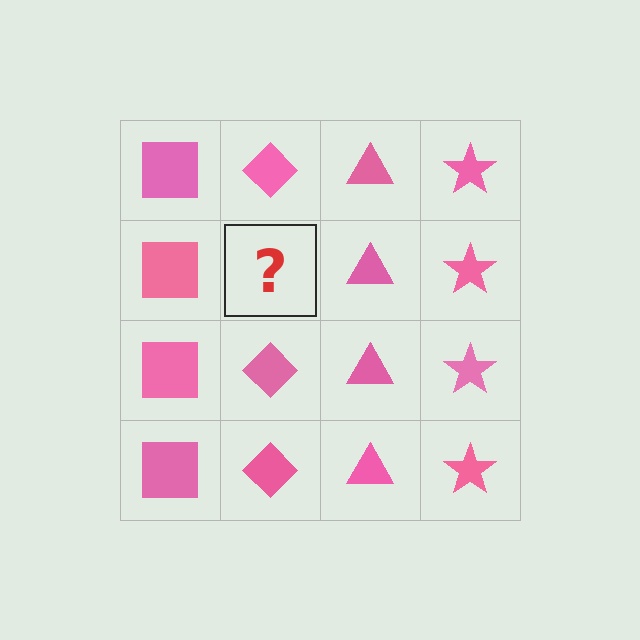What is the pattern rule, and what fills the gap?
The rule is that each column has a consistent shape. The gap should be filled with a pink diamond.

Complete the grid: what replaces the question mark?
The question mark should be replaced with a pink diamond.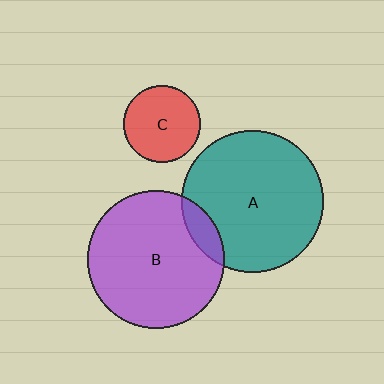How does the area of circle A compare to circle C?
Approximately 3.4 times.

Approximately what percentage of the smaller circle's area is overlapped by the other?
Approximately 10%.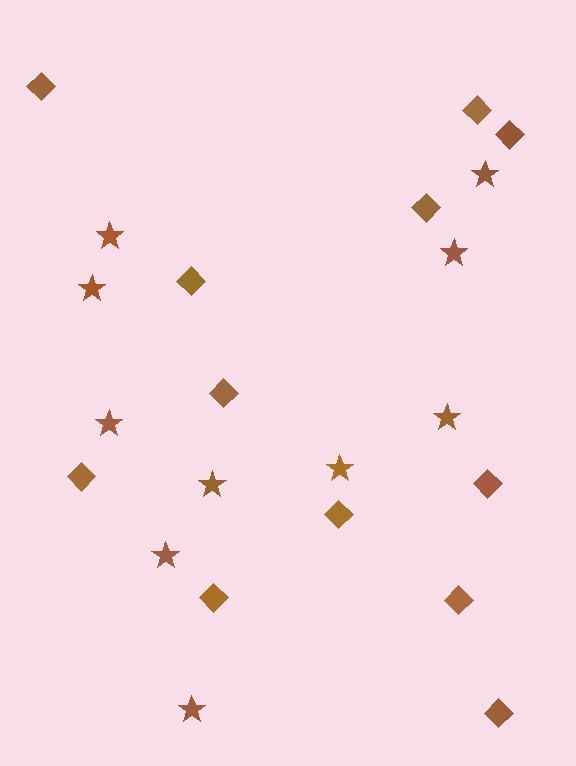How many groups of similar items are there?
There are 2 groups: one group of stars (10) and one group of diamonds (12).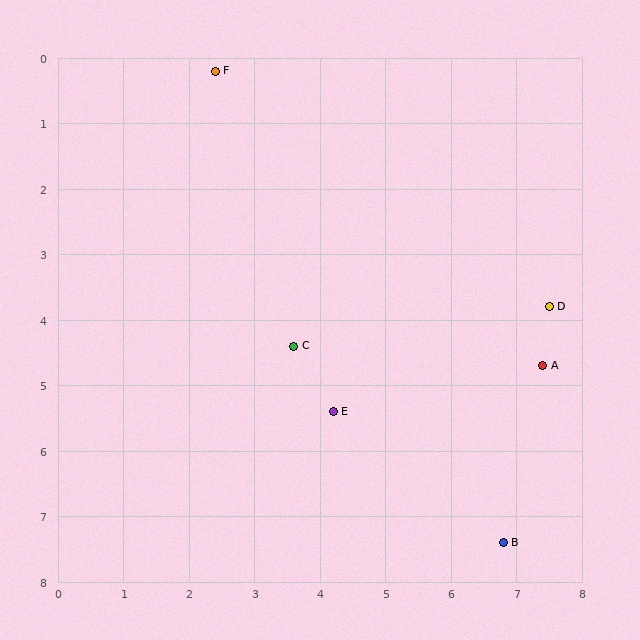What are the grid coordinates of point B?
Point B is at approximately (6.8, 7.4).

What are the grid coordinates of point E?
Point E is at approximately (4.2, 5.4).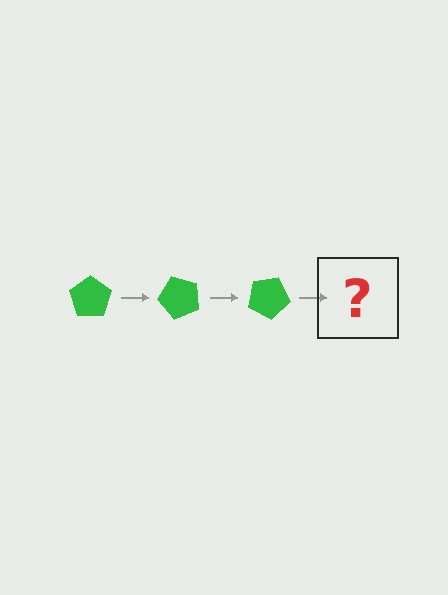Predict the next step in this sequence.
The next step is a green pentagon rotated 150 degrees.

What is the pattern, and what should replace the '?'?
The pattern is that the pentagon rotates 50 degrees each step. The '?' should be a green pentagon rotated 150 degrees.